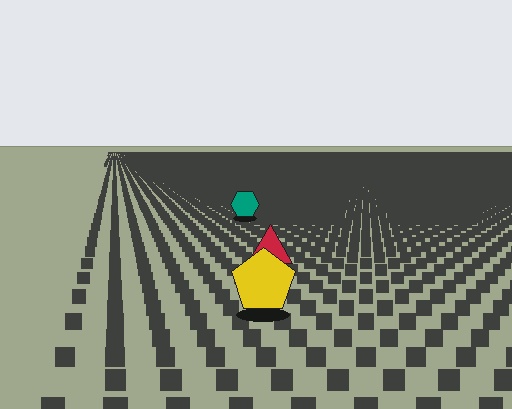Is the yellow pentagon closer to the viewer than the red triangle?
Yes. The yellow pentagon is closer — you can tell from the texture gradient: the ground texture is coarser near it.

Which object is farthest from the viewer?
The teal hexagon is farthest from the viewer. It appears smaller and the ground texture around it is denser.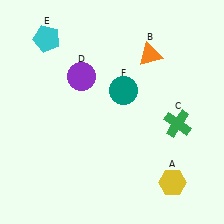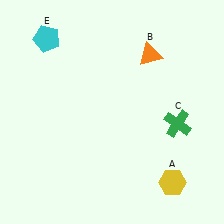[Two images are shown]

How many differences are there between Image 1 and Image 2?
There are 2 differences between the two images.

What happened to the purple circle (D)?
The purple circle (D) was removed in Image 2. It was in the top-left area of Image 1.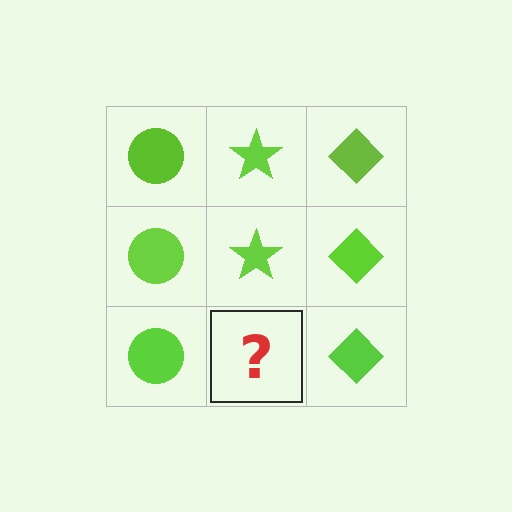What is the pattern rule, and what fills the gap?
The rule is that each column has a consistent shape. The gap should be filled with a lime star.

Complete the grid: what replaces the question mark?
The question mark should be replaced with a lime star.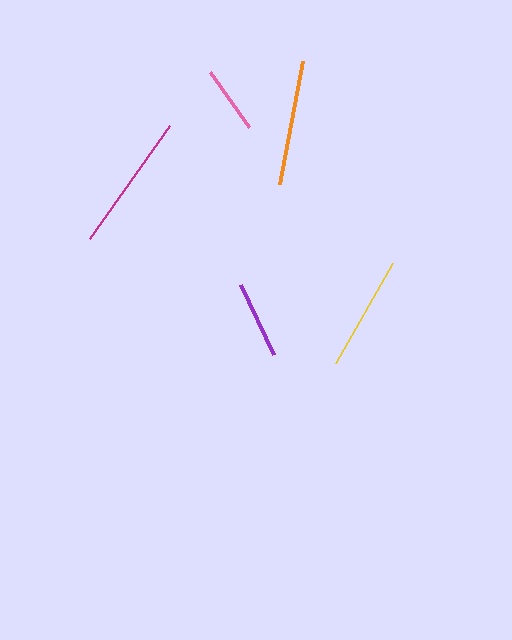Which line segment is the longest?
The magenta line is the longest at approximately 137 pixels.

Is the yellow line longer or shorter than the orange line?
The orange line is longer than the yellow line.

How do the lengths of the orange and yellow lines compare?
The orange and yellow lines are approximately the same length.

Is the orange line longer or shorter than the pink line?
The orange line is longer than the pink line.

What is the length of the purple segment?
The purple segment is approximately 78 pixels long.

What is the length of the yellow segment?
The yellow segment is approximately 116 pixels long.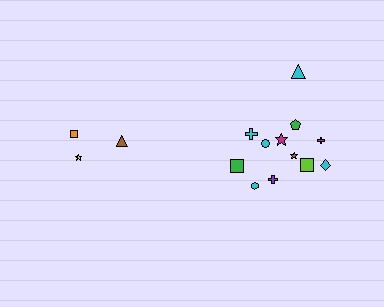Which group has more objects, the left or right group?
The right group.